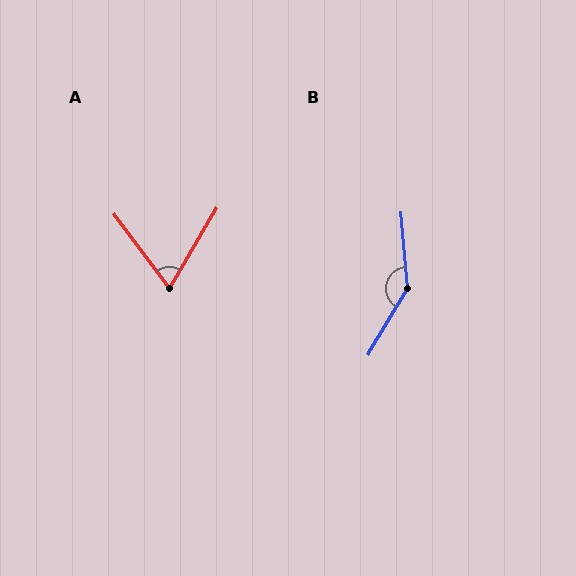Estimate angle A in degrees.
Approximately 67 degrees.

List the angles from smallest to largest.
A (67°), B (145°).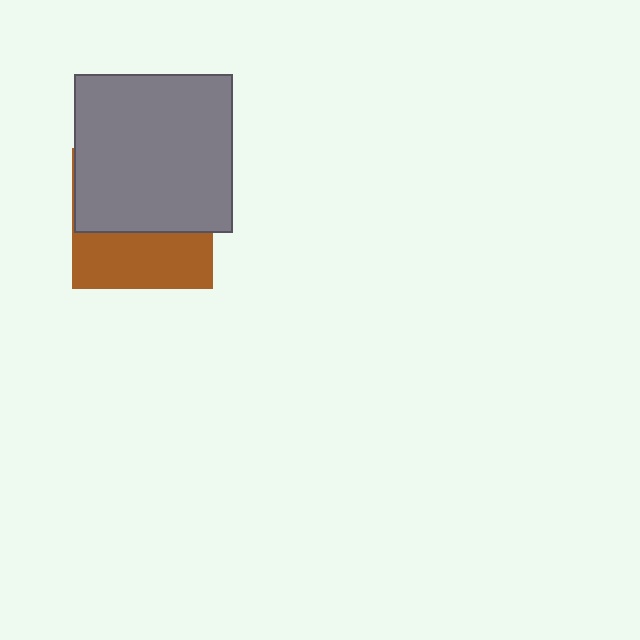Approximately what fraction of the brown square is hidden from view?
Roughly 60% of the brown square is hidden behind the gray square.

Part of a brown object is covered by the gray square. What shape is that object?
It is a square.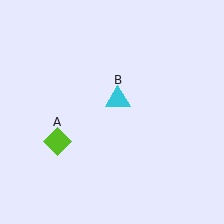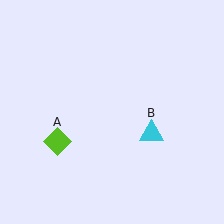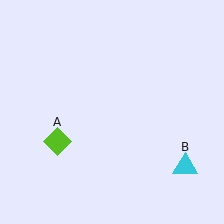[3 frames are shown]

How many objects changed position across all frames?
1 object changed position: cyan triangle (object B).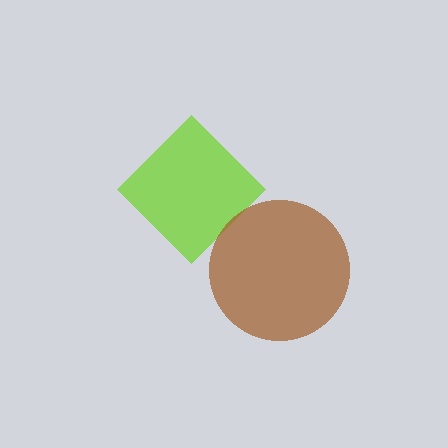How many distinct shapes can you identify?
There are 2 distinct shapes: a lime diamond, a brown circle.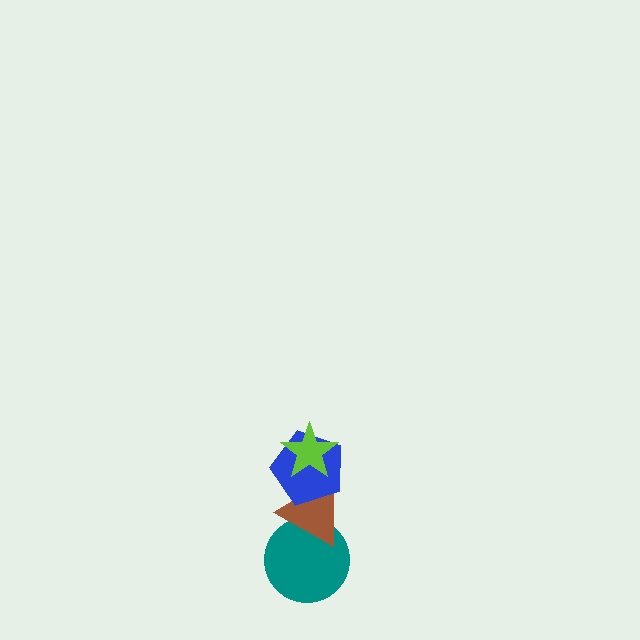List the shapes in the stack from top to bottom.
From top to bottom: the lime star, the blue pentagon, the brown triangle, the teal circle.